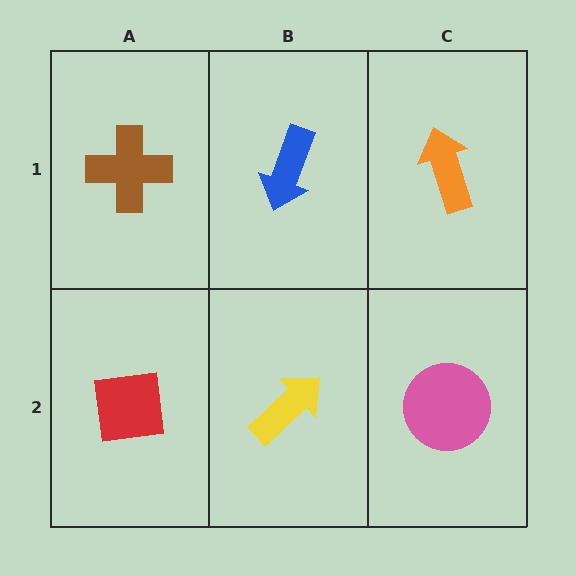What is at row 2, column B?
A yellow arrow.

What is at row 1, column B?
A blue arrow.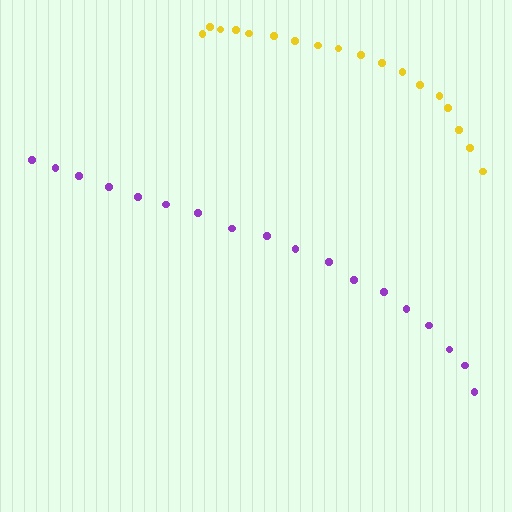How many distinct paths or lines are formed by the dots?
There are 2 distinct paths.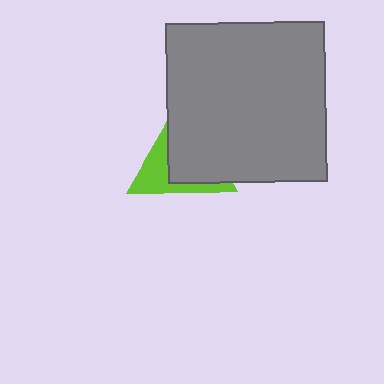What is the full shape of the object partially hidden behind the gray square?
The partially hidden object is a lime triangle.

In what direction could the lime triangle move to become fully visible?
The lime triangle could move left. That would shift it out from behind the gray square entirely.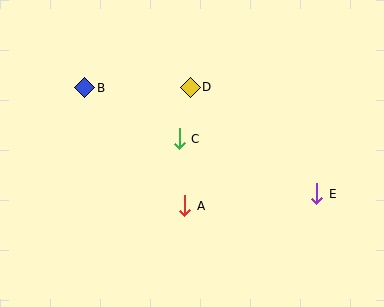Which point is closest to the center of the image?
Point C at (179, 139) is closest to the center.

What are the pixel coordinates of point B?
Point B is at (85, 88).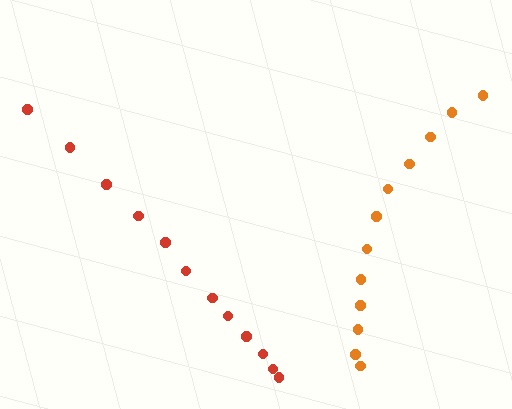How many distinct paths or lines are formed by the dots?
There are 2 distinct paths.